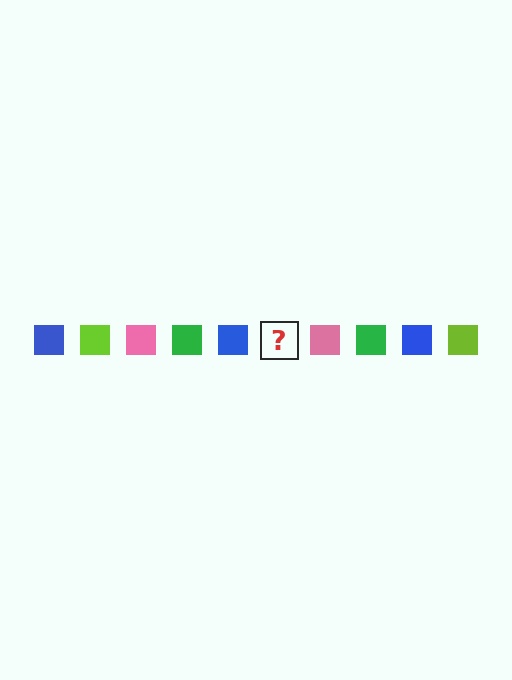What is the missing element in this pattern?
The missing element is a lime square.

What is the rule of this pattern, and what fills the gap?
The rule is that the pattern cycles through blue, lime, pink, green squares. The gap should be filled with a lime square.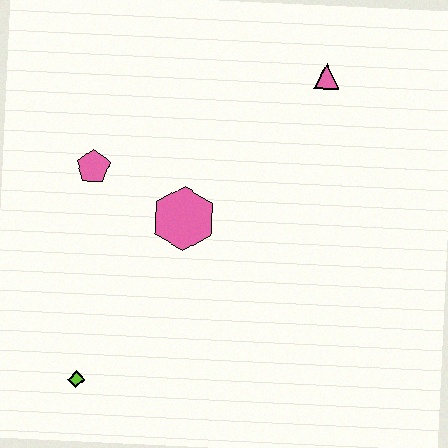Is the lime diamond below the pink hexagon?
Yes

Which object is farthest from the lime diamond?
The pink triangle is farthest from the lime diamond.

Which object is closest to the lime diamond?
The pink hexagon is closest to the lime diamond.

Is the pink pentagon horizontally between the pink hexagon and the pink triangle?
No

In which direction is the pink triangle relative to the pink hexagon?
The pink triangle is above the pink hexagon.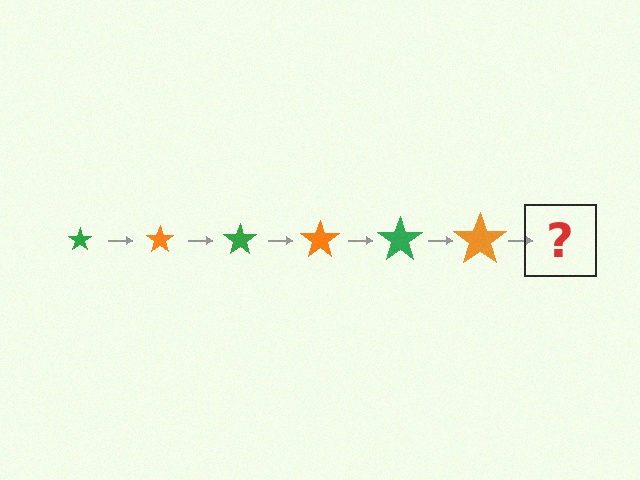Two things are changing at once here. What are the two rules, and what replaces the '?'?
The two rules are that the star grows larger each step and the color cycles through green and orange. The '?' should be a green star, larger than the previous one.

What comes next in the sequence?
The next element should be a green star, larger than the previous one.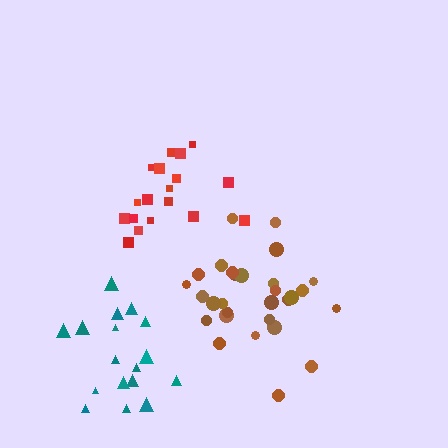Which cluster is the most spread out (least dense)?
Teal.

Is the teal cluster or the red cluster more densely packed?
Red.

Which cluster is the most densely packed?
Brown.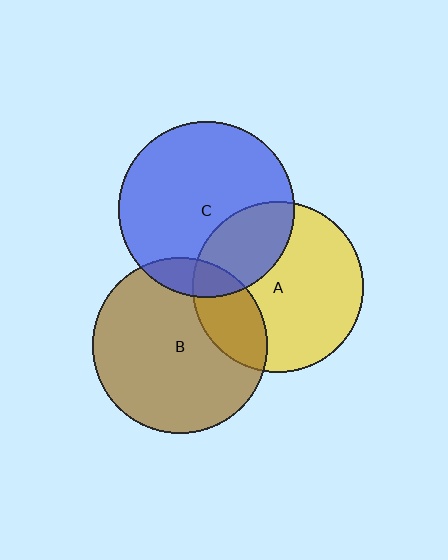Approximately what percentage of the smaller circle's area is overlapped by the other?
Approximately 30%.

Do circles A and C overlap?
Yes.